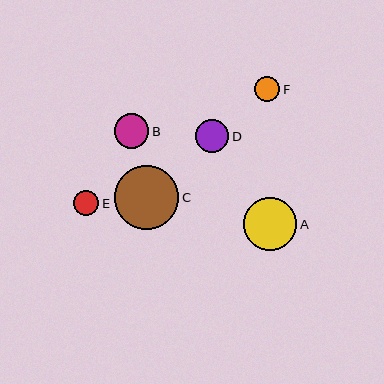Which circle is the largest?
Circle C is the largest with a size of approximately 64 pixels.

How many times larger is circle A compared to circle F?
Circle A is approximately 2.1 times the size of circle F.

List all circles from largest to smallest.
From largest to smallest: C, A, B, D, F, E.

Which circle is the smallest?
Circle E is the smallest with a size of approximately 25 pixels.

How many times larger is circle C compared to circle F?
Circle C is approximately 2.5 times the size of circle F.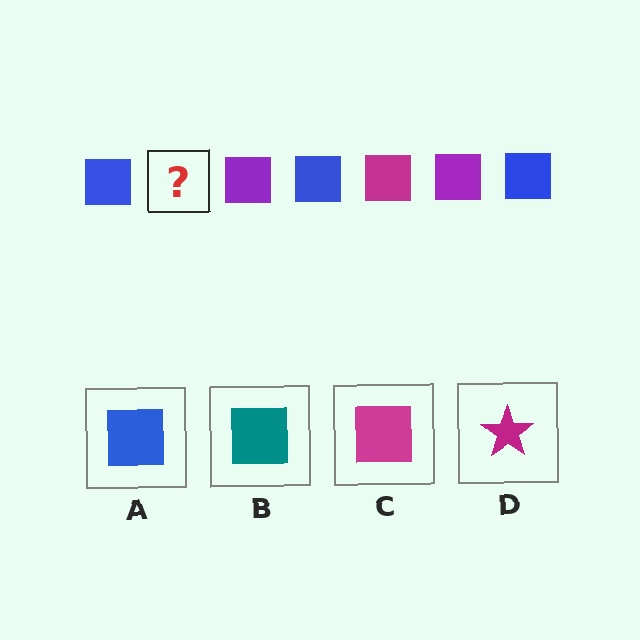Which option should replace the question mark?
Option C.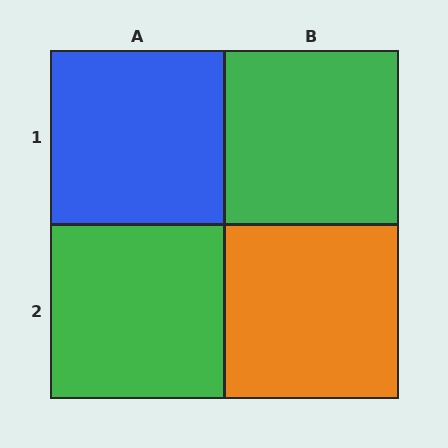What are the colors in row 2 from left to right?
Green, orange.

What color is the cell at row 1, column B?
Green.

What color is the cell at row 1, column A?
Blue.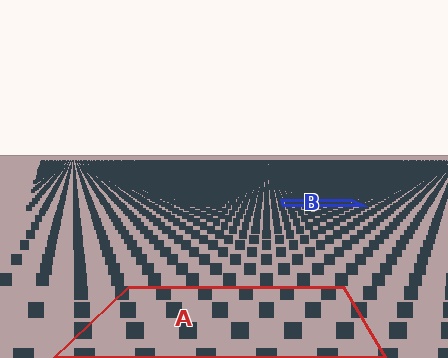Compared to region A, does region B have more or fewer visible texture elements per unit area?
Region B has more texture elements per unit area — they are packed more densely because it is farther away.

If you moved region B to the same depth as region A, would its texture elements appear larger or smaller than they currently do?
They would appear larger. At a closer depth, the same texture elements are projected at a bigger on-screen size.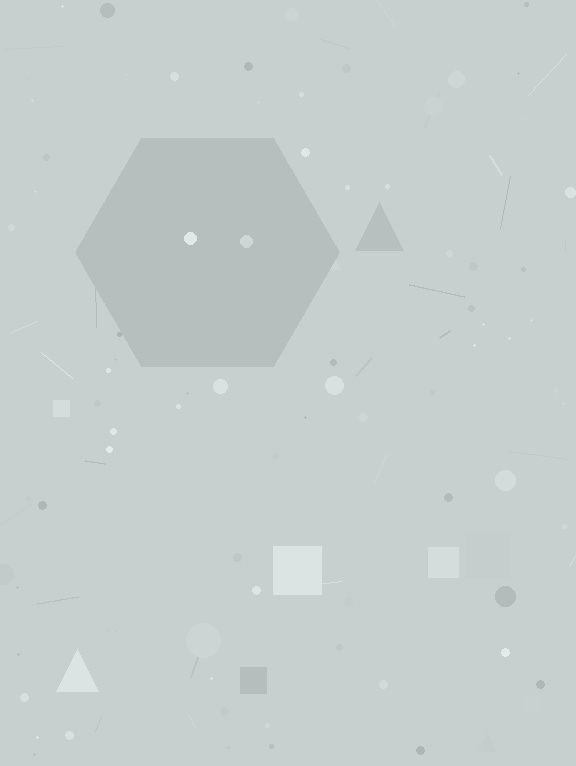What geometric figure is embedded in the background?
A hexagon is embedded in the background.